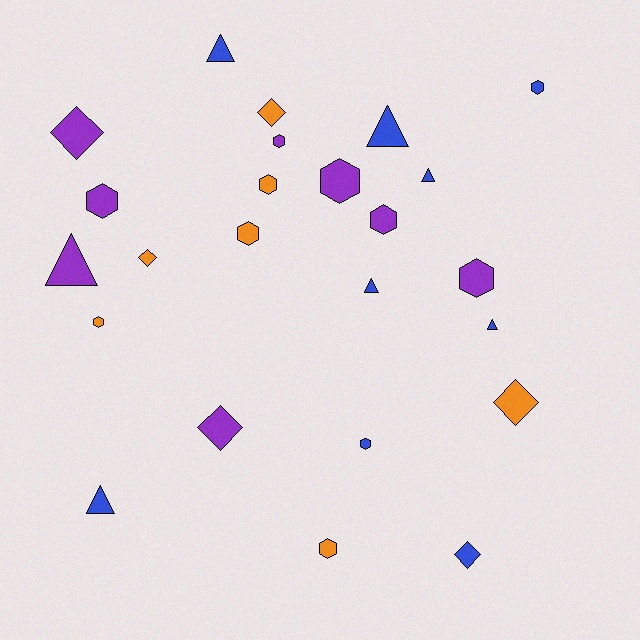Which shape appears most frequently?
Hexagon, with 11 objects.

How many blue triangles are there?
There are 6 blue triangles.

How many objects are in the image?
There are 24 objects.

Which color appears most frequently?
Blue, with 9 objects.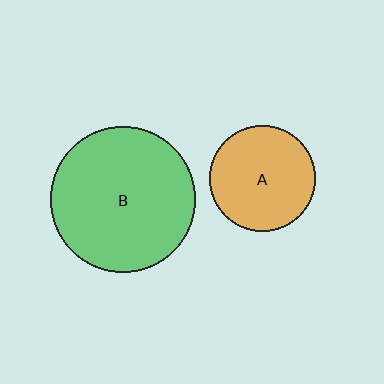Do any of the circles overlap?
No, none of the circles overlap.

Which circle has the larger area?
Circle B (green).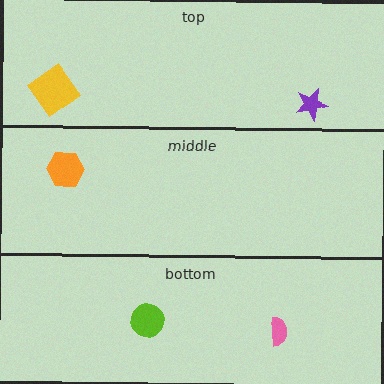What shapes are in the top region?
The yellow diamond, the purple star.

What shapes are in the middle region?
The orange hexagon.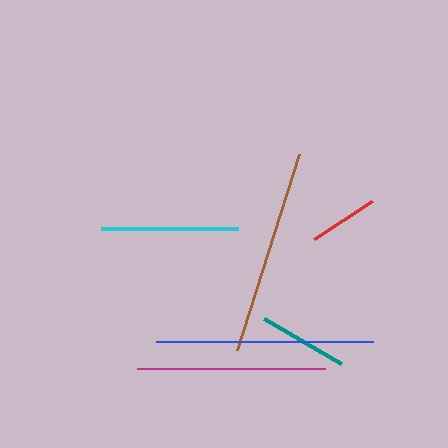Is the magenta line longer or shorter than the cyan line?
The magenta line is longer than the cyan line.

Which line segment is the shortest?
The red line is the shortest at approximately 69 pixels.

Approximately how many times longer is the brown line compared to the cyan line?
The brown line is approximately 1.5 times the length of the cyan line.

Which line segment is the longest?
The blue line is the longest at approximately 217 pixels.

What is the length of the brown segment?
The brown segment is approximately 205 pixels long.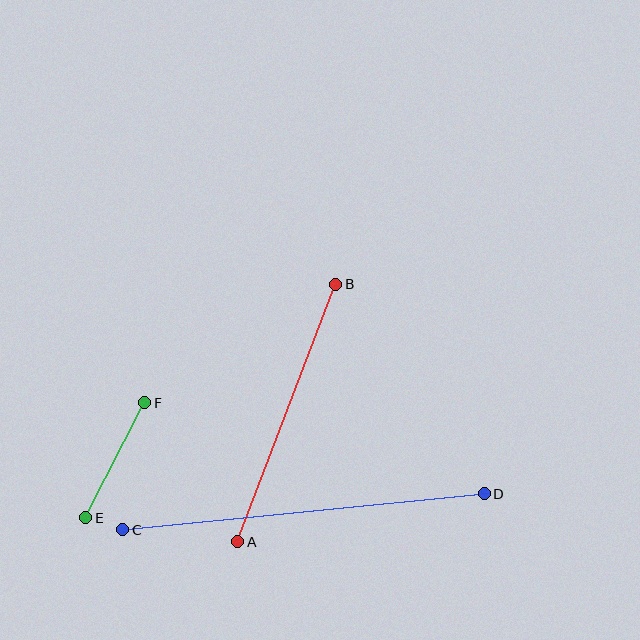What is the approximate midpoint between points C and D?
The midpoint is at approximately (303, 512) pixels.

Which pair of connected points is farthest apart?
Points C and D are farthest apart.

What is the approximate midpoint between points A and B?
The midpoint is at approximately (287, 413) pixels.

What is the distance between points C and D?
The distance is approximately 363 pixels.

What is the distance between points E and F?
The distance is approximately 129 pixels.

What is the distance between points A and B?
The distance is approximately 275 pixels.